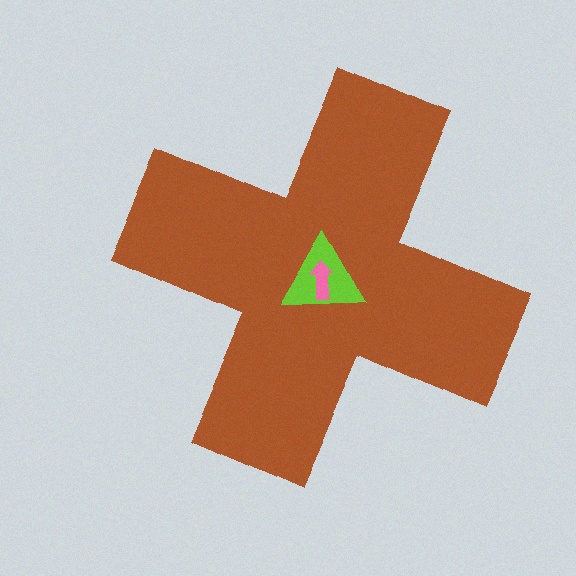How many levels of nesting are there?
3.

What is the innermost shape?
The pink arrow.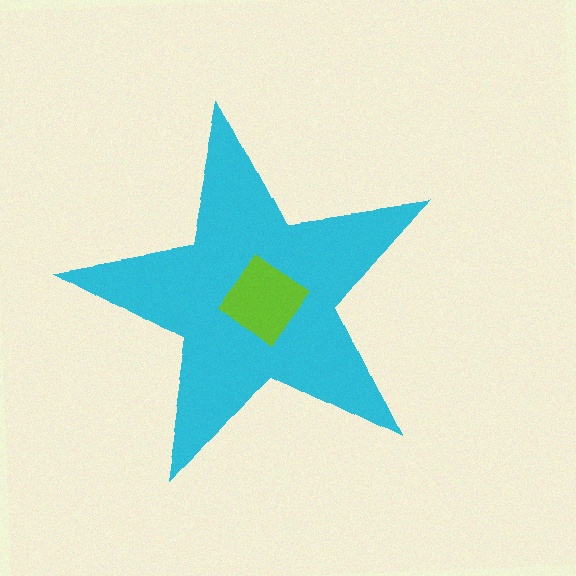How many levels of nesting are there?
2.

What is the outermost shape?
The cyan star.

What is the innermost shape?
The lime diamond.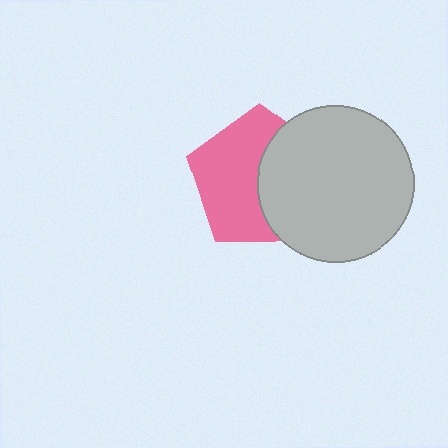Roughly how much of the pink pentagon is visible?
About half of it is visible (roughly 56%).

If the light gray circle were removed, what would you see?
You would see the complete pink pentagon.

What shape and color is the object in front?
The object in front is a light gray circle.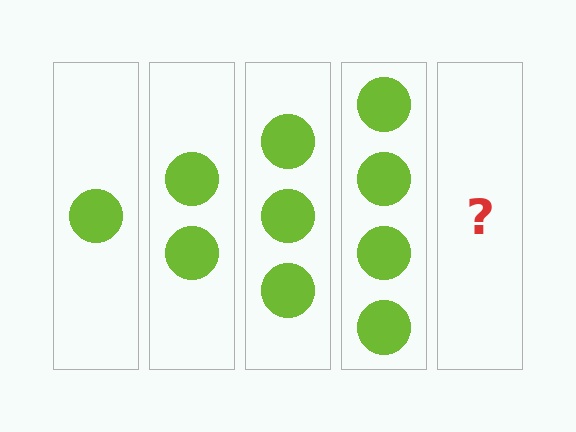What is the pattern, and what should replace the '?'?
The pattern is that each step adds one more circle. The '?' should be 5 circles.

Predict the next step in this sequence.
The next step is 5 circles.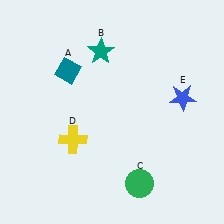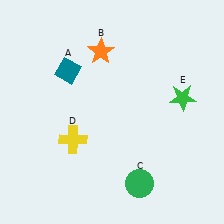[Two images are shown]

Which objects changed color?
B changed from teal to orange. E changed from blue to green.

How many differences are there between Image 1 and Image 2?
There are 2 differences between the two images.